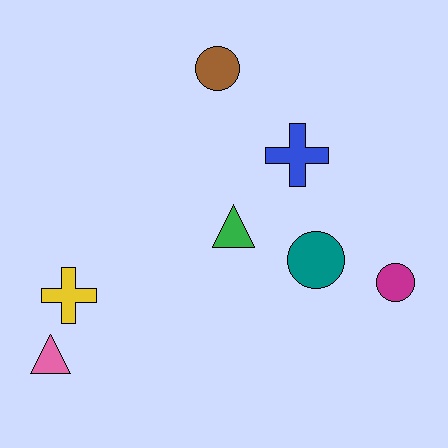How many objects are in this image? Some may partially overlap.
There are 7 objects.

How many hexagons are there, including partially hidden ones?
There are no hexagons.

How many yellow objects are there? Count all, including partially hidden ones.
There is 1 yellow object.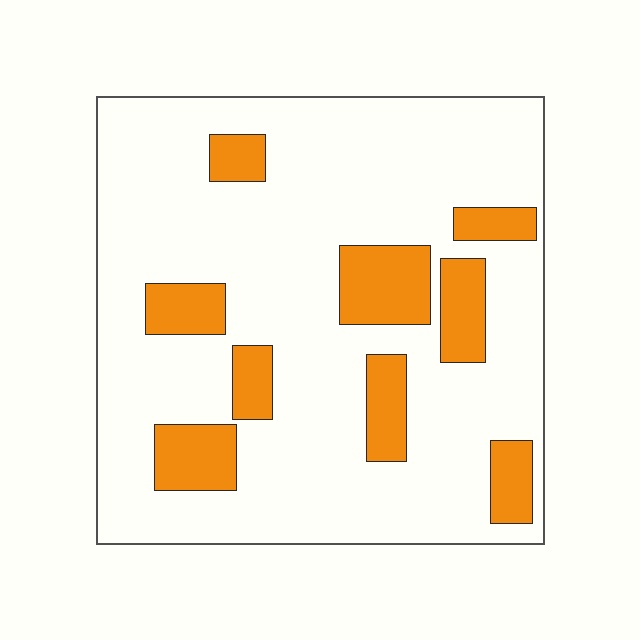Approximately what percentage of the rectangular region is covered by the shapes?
Approximately 20%.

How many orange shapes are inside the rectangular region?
9.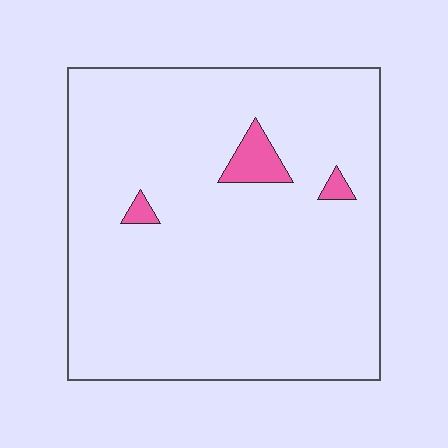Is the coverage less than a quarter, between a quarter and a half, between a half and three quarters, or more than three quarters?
Less than a quarter.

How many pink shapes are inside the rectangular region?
3.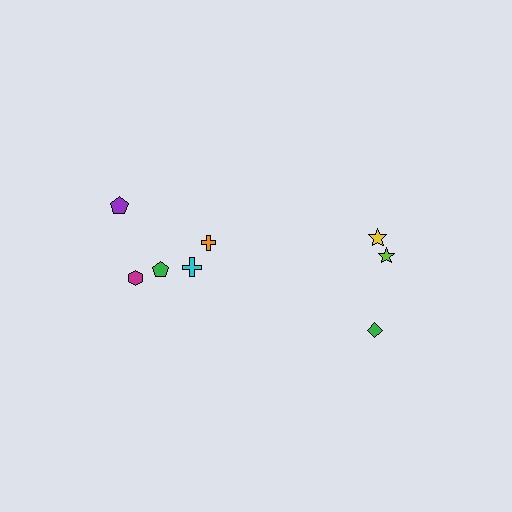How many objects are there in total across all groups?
There are 8 objects.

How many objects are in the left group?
There are 5 objects.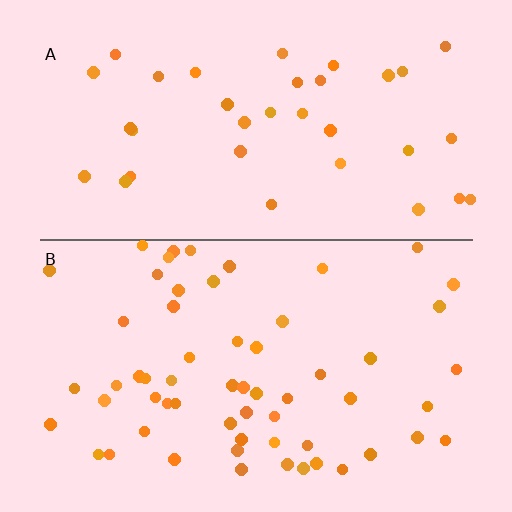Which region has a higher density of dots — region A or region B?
B (the bottom).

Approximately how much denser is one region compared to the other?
Approximately 1.7× — region B over region A.